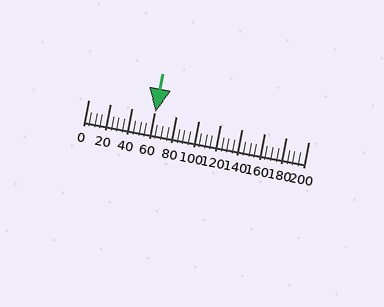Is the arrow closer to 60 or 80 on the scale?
The arrow is closer to 60.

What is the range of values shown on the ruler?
The ruler shows values from 0 to 200.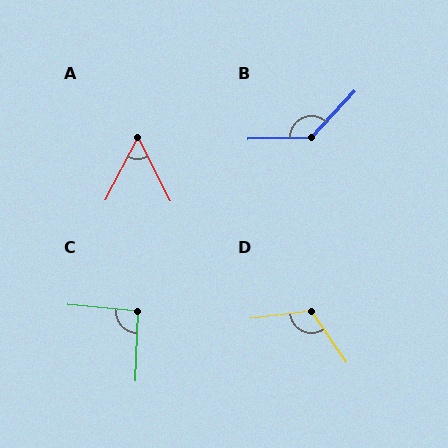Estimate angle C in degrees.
Approximately 94 degrees.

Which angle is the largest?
B, at approximately 134 degrees.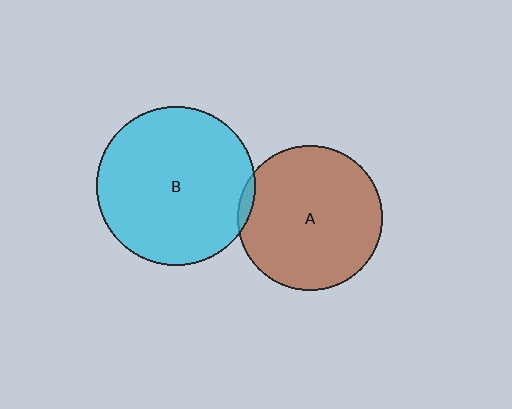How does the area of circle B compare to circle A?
Approximately 1.2 times.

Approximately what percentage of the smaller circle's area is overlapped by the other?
Approximately 5%.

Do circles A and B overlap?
Yes.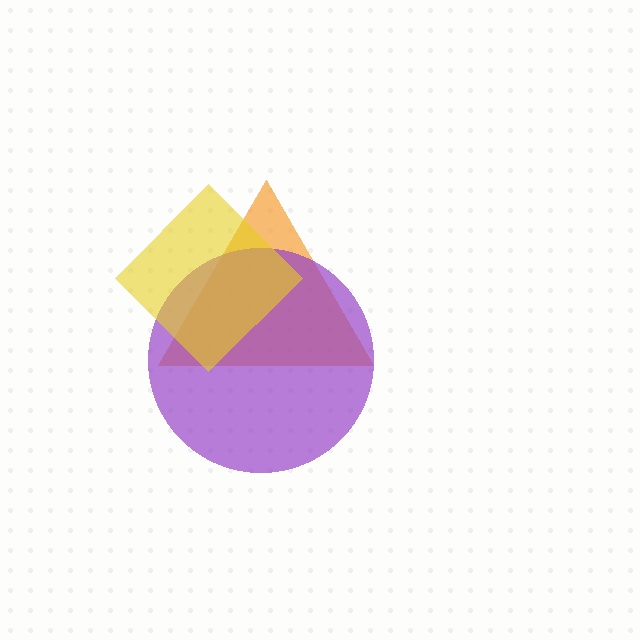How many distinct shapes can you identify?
There are 3 distinct shapes: an orange triangle, a purple circle, a yellow diamond.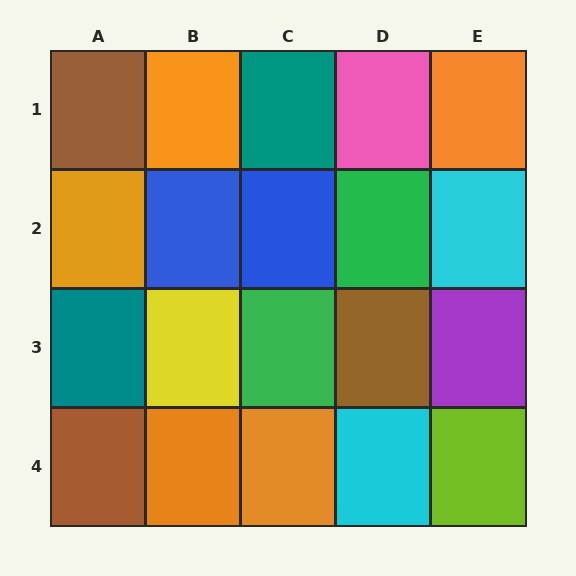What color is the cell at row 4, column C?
Orange.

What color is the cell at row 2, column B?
Blue.